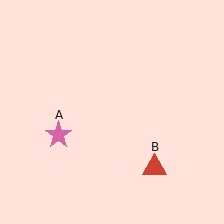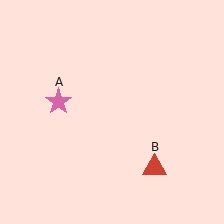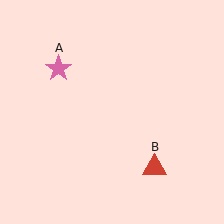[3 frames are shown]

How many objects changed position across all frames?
1 object changed position: pink star (object A).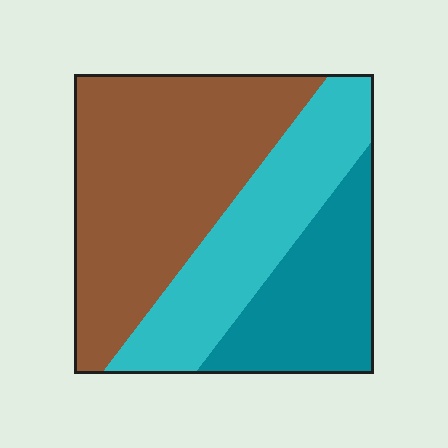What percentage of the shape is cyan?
Cyan takes up between a quarter and a half of the shape.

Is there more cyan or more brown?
Brown.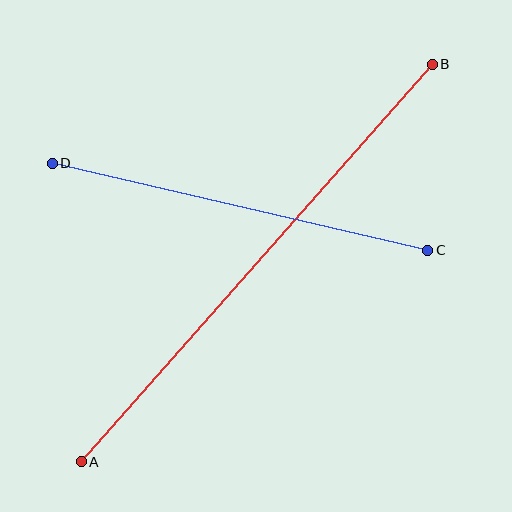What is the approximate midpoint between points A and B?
The midpoint is at approximately (257, 263) pixels.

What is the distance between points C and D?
The distance is approximately 385 pixels.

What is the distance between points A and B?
The distance is approximately 530 pixels.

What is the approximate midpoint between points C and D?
The midpoint is at approximately (240, 207) pixels.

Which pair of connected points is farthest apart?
Points A and B are farthest apart.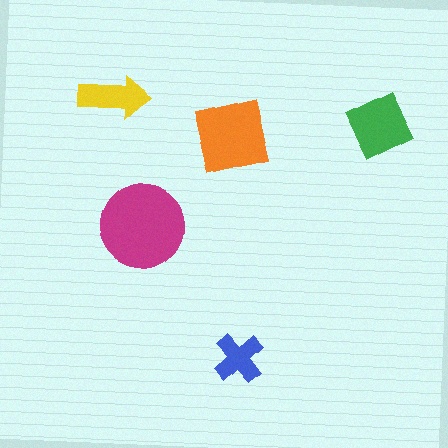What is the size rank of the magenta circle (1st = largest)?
1st.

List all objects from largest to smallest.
The magenta circle, the orange square, the green square, the yellow arrow, the blue cross.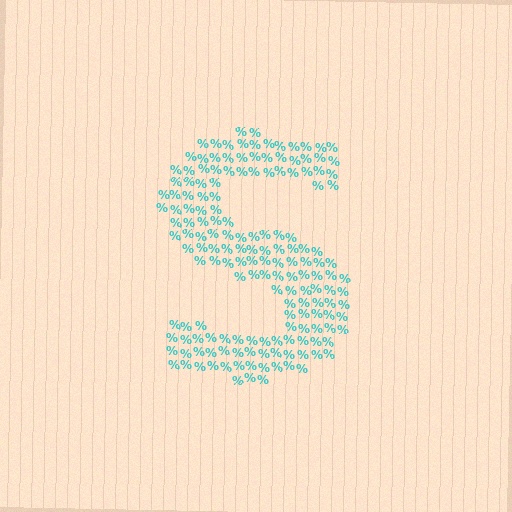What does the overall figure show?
The overall figure shows the letter S.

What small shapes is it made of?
It is made of small percent signs.